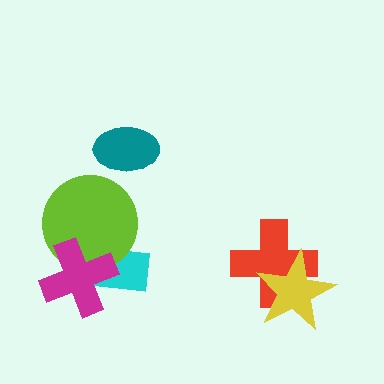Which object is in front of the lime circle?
The magenta cross is in front of the lime circle.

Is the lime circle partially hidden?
Yes, it is partially covered by another shape.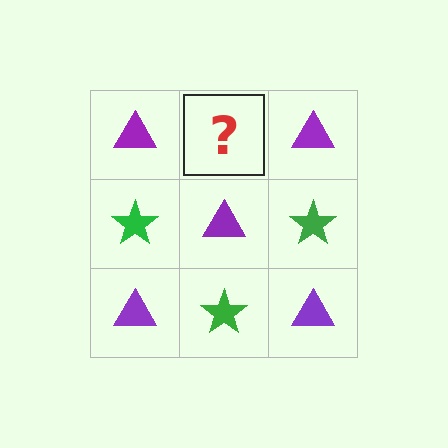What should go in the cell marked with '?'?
The missing cell should contain a green star.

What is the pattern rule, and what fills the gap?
The rule is that it alternates purple triangle and green star in a checkerboard pattern. The gap should be filled with a green star.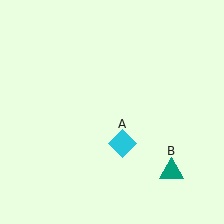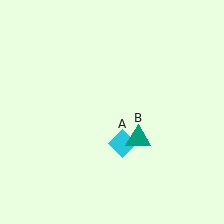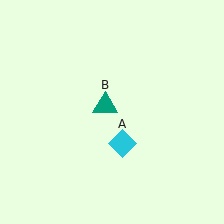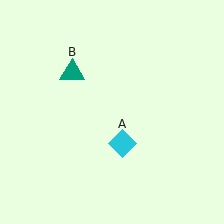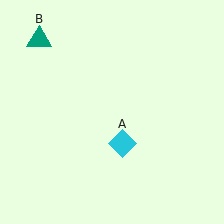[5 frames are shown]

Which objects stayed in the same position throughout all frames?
Cyan diamond (object A) remained stationary.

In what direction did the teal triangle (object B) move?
The teal triangle (object B) moved up and to the left.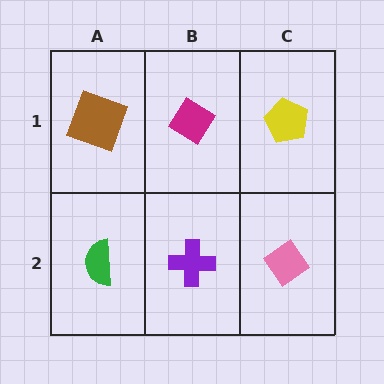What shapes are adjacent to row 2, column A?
A brown square (row 1, column A), a purple cross (row 2, column B).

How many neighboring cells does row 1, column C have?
2.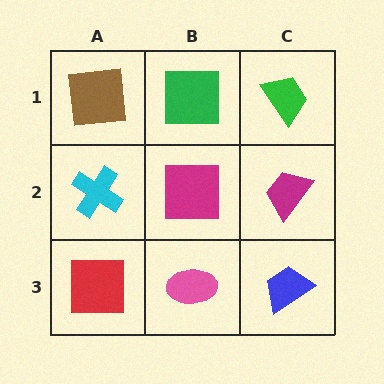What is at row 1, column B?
A green square.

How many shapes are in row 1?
3 shapes.